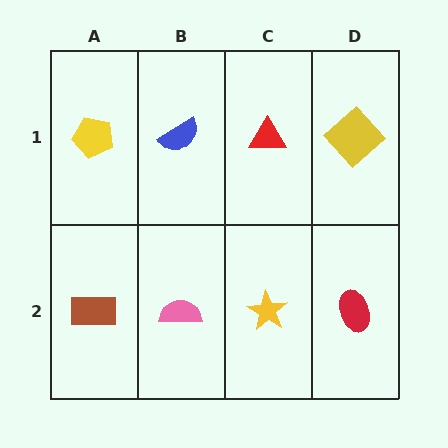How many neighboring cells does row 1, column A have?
2.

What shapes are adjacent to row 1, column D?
A red ellipse (row 2, column D), a red triangle (row 1, column C).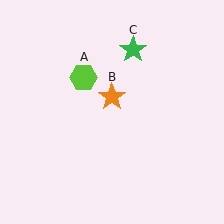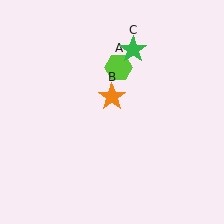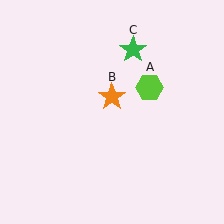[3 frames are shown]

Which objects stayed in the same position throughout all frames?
Orange star (object B) and green star (object C) remained stationary.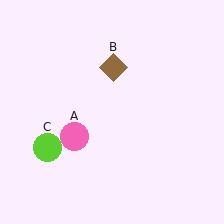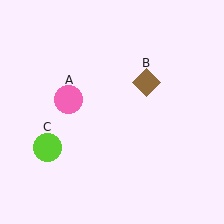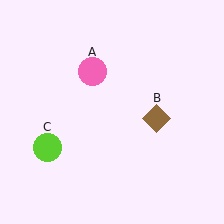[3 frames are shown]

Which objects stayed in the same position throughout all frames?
Lime circle (object C) remained stationary.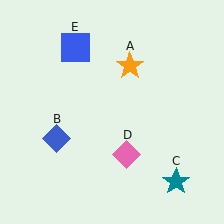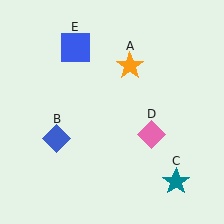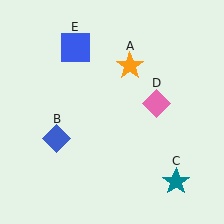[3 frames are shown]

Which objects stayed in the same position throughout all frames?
Orange star (object A) and blue diamond (object B) and teal star (object C) and blue square (object E) remained stationary.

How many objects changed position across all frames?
1 object changed position: pink diamond (object D).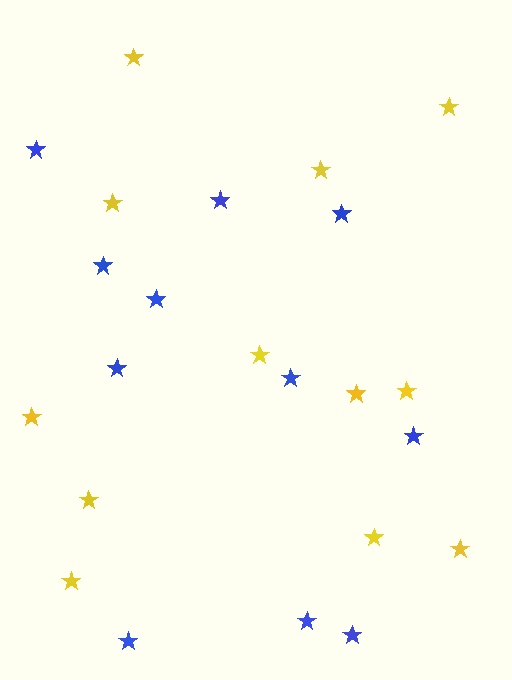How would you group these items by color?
There are 2 groups: one group of yellow stars (12) and one group of blue stars (11).